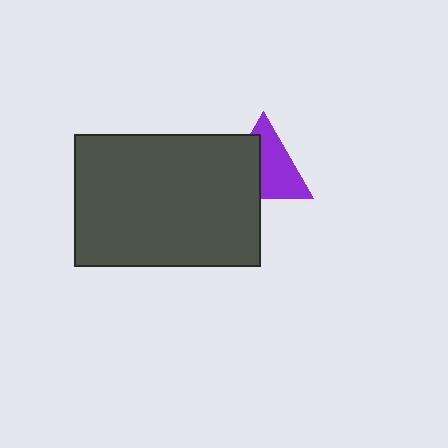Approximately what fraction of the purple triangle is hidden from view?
Roughly 44% of the purple triangle is hidden behind the dark gray rectangle.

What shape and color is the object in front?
The object in front is a dark gray rectangle.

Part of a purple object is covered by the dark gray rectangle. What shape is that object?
It is a triangle.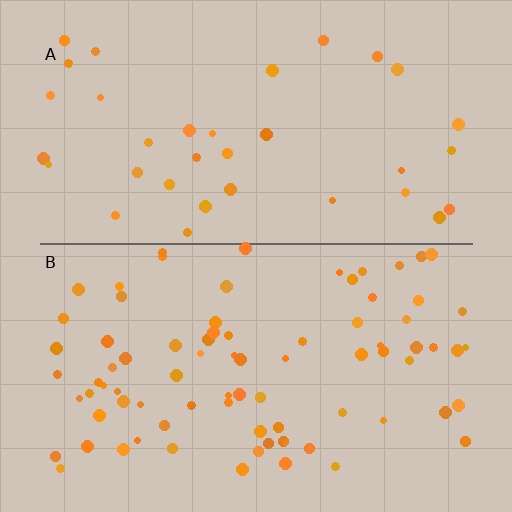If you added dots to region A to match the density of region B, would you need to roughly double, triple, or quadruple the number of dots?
Approximately double.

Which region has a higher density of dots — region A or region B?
B (the bottom).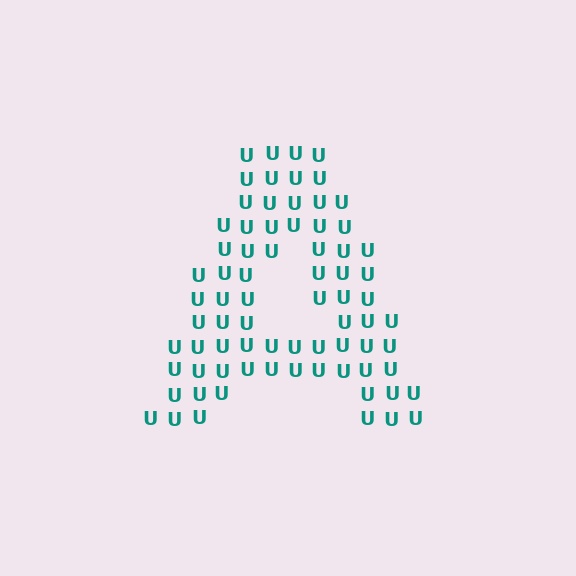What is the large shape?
The large shape is the letter A.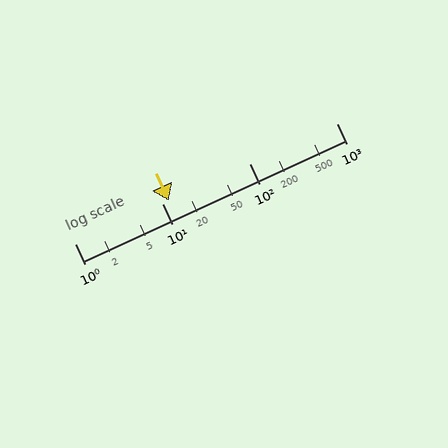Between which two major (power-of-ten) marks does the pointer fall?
The pointer is between 10 and 100.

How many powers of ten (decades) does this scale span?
The scale spans 3 decades, from 1 to 1000.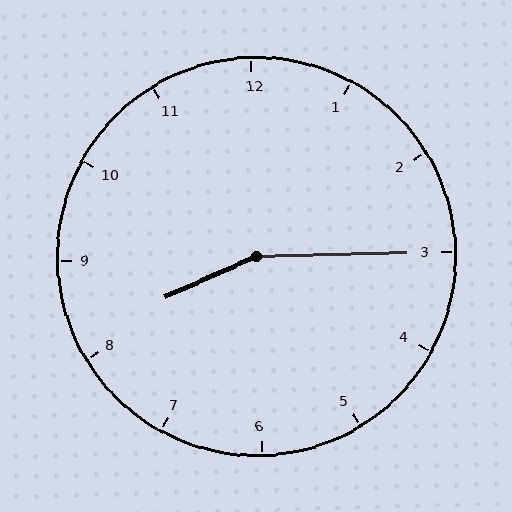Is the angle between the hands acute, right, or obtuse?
It is obtuse.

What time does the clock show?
8:15.